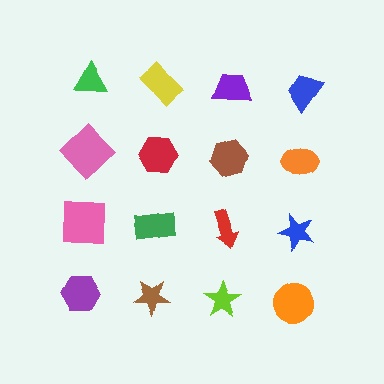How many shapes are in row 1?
4 shapes.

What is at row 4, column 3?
A lime star.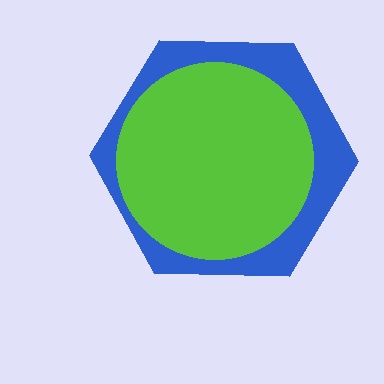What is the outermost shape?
The blue hexagon.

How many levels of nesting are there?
2.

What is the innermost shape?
The lime circle.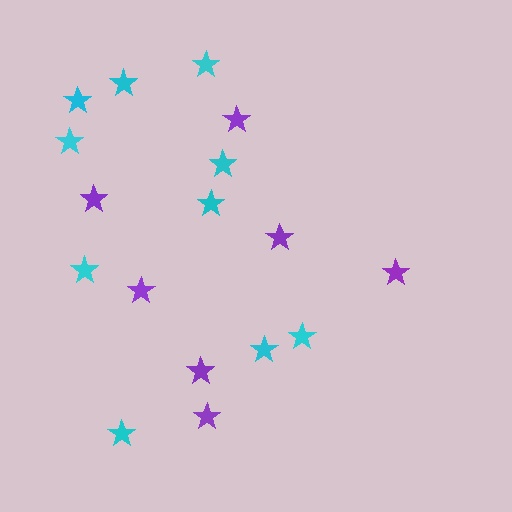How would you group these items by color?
There are 2 groups: one group of purple stars (7) and one group of cyan stars (10).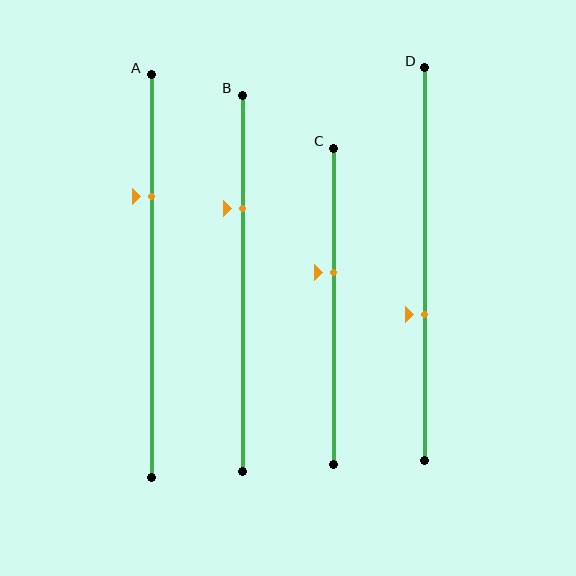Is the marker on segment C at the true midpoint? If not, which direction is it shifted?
No, the marker on segment C is shifted upward by about 11% of the segment length.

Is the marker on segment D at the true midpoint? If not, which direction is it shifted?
No, the marker on segment D is shifted downward by about 13% of the segment length.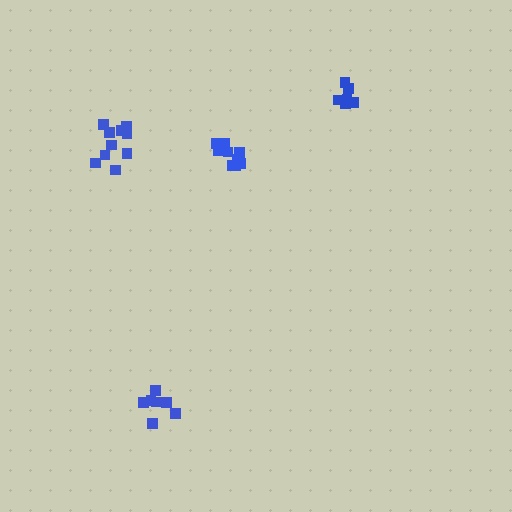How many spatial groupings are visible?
There are 4 spatial groupings.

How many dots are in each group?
Group 1: 7 dots, Group 2: 6 dots, Group 3: 10 dots, Group 4: 11 dots (34 total).